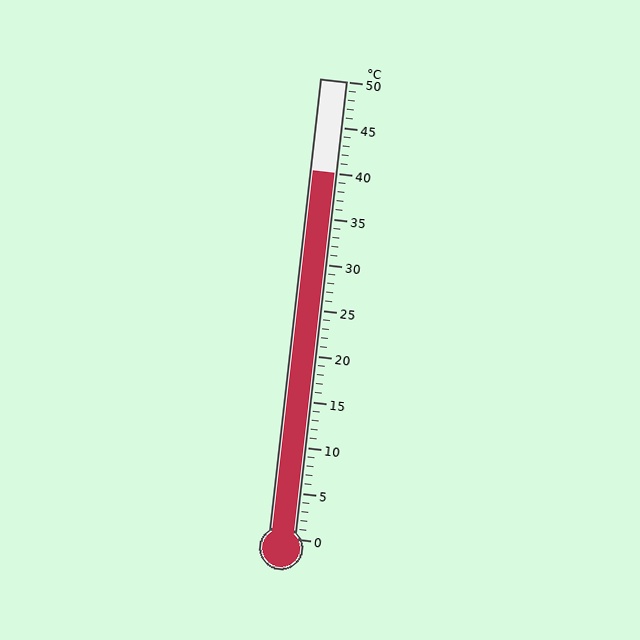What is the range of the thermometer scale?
The thermometer scale ranges from 0°C to 50°C.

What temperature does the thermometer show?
The thermometer shows approximately 40°C.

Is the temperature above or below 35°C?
The temperature is above 35°C.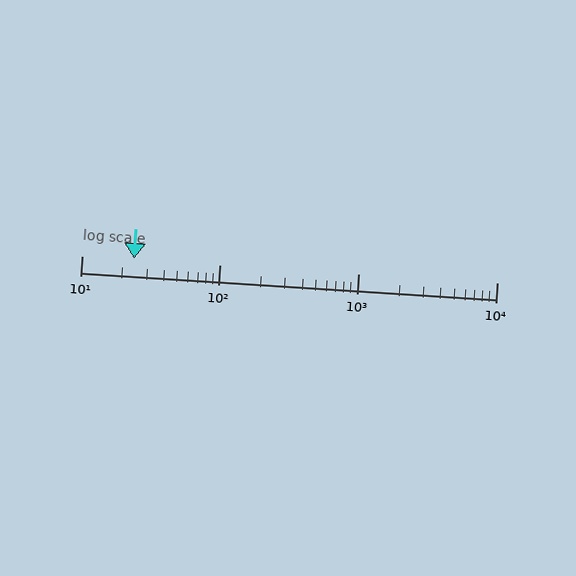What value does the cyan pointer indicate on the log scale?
The pointer indicates approximately 24.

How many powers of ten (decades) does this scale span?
The scale spans 3 decades, from 10 to 10000.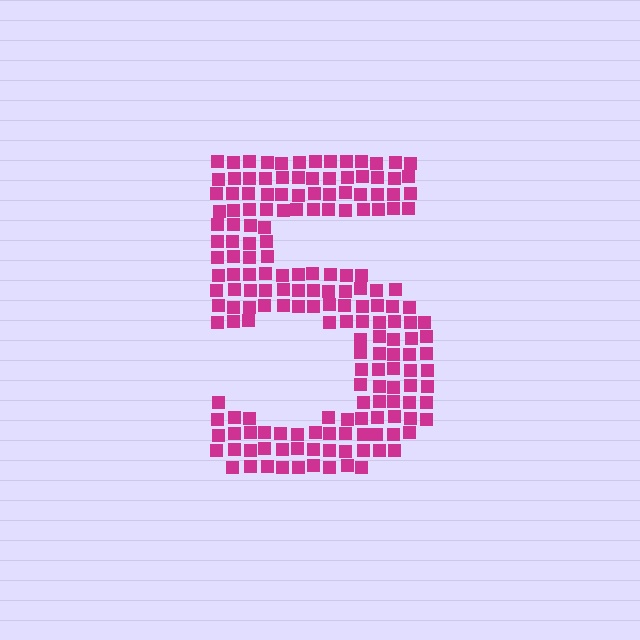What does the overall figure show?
The overall figure shows the digit 5.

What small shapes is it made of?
It is made of small squares.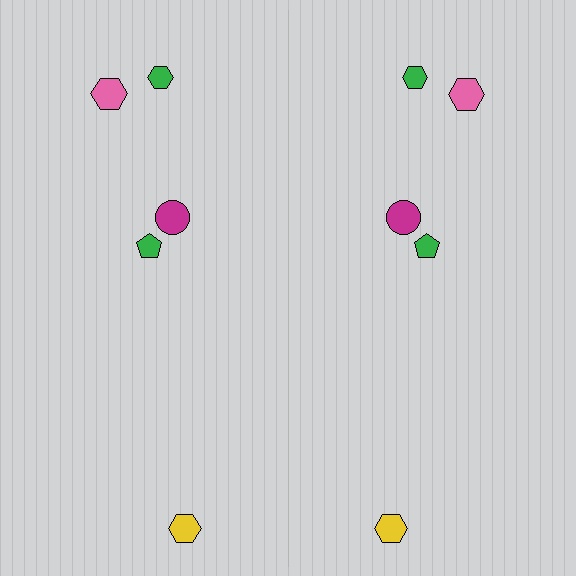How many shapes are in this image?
There are 10 shapes in this image.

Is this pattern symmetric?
Yes, this pattern has bilateral (reflection) symmetry.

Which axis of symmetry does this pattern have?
The pattern has a vertical axis of symmetry running through the center of the image.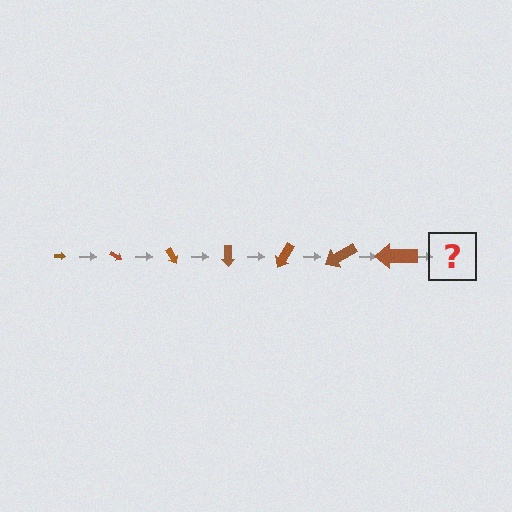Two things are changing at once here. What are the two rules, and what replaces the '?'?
The two rules are that the arrow grows larger each step and it rotates 30 degrees each step. The '?' should be an arrow, larger than the previous one and rotated 210 degrees from the start.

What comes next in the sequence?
The next element should be an arrow, larger than the previous one and rotated 210 degrees from the start.